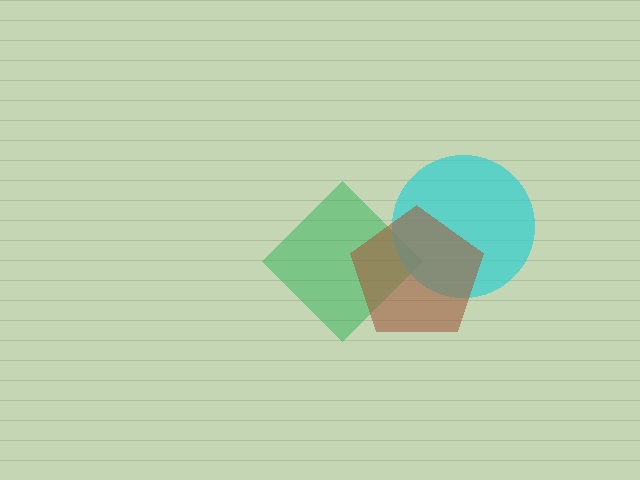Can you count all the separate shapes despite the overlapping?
Yes, there are 3 separate shapes.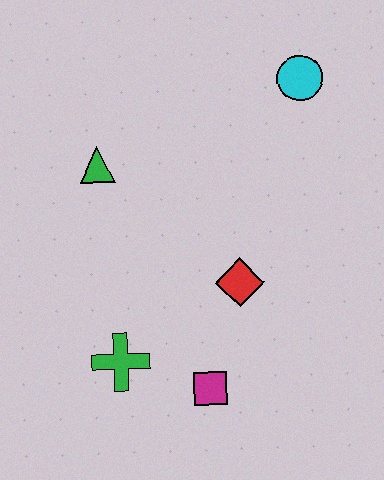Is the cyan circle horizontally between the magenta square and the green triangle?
No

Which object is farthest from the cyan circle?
The green cross is farthest from the cyan circle.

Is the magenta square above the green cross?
No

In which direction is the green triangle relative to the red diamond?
The green triangle is to the left of the red diamond.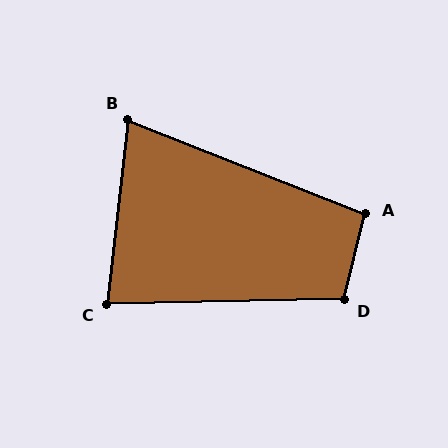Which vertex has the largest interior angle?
D, at approximately 105 degrees.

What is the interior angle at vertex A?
Approximately 97 degrees (obtuse).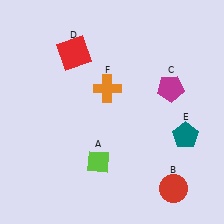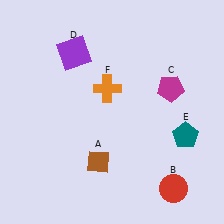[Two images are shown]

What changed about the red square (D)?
In Image 1, D is red. In Image 2, it changed to purple.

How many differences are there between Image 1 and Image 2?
There are 2 differences between the two images.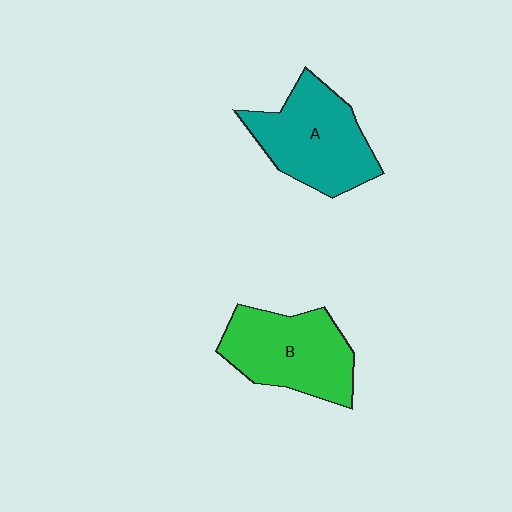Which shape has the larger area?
Shape A (teal).